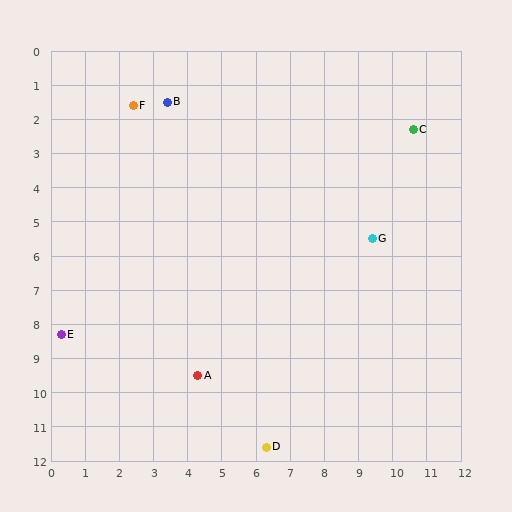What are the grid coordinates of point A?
Point A is at approximately (4.3, 9.5).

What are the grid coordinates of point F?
Point F is at approximately (2.4, 1.6).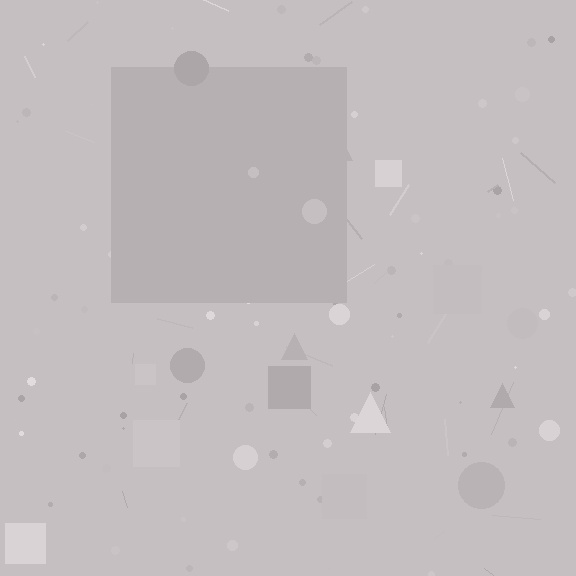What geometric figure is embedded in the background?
A square is embedded in the background.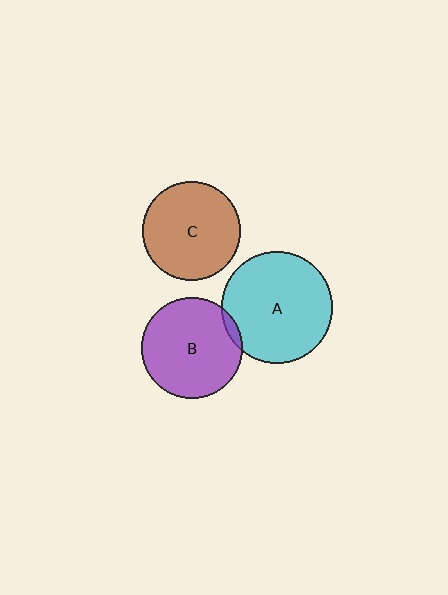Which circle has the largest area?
Circle A (cyan).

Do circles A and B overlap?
Yes.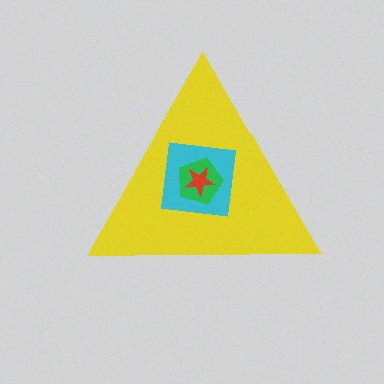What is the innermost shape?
The red star.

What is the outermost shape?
The yellow triangle.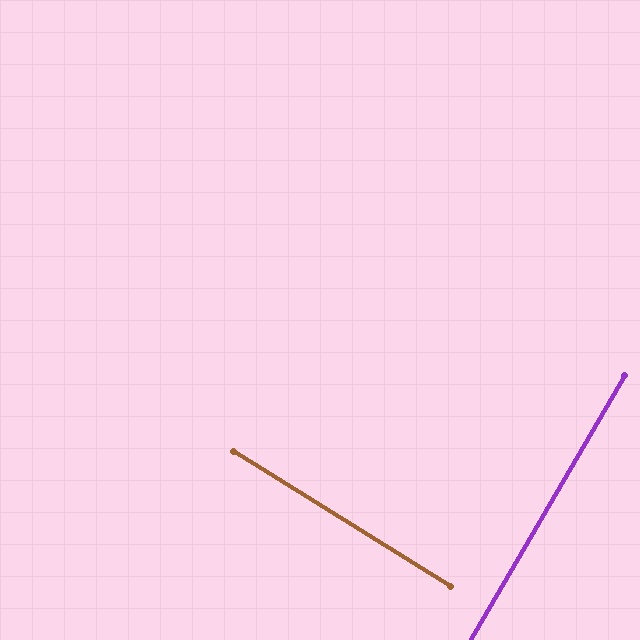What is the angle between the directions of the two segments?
Approximately 88 degrees.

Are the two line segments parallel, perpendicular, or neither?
Perpendicular — they meet at approximately 88°.